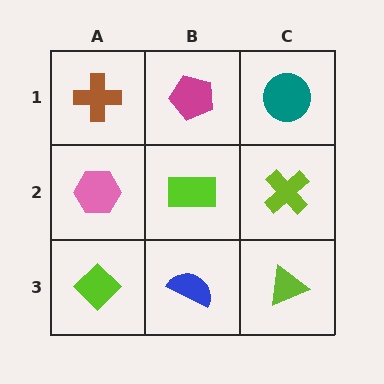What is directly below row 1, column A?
A pink hexagon.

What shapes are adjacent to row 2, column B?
A magenta pentagon (row 1, column B), a blue semicircle (row 3, column B), a pink hexagon (row 2, column A), a lime cross (row 2, column C).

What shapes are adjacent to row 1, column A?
A pink hexagon (row 2, column A), a magenta pentagon (row 1, column B).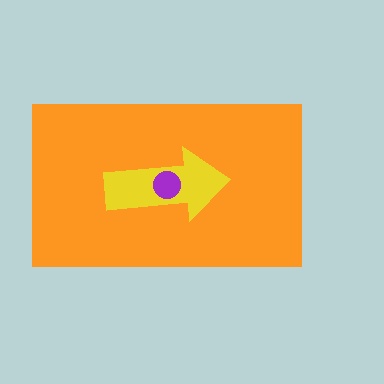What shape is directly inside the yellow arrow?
The purple circle.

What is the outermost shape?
The orange rectangle.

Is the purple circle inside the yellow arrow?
Yes.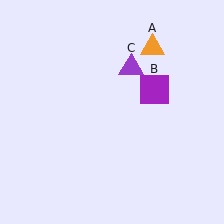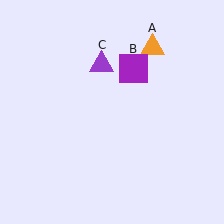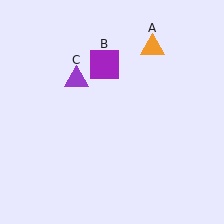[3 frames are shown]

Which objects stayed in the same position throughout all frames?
Orange triangle (object A) remained stationary.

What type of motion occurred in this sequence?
The purple square (object B), purple triangle (object C) rotated counterclockwise around the center of the scene.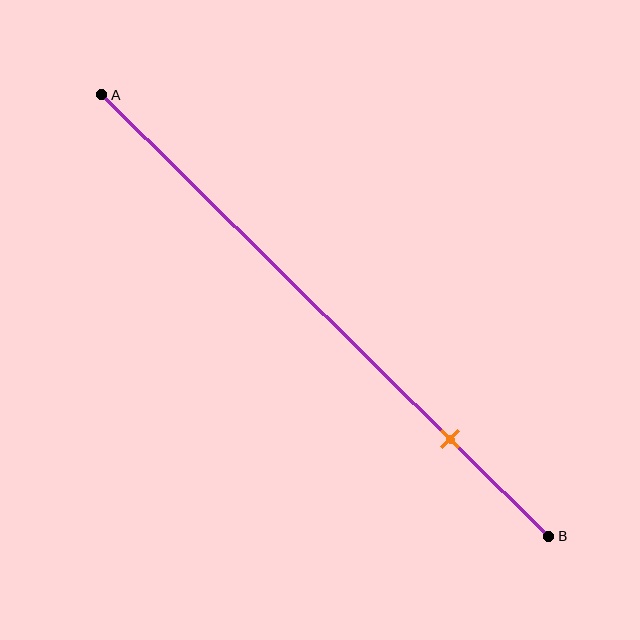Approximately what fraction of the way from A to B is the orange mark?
The orange mark is approximately 80% of the way from A to B.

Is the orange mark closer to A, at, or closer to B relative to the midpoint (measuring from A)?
The orange mark is closer to point B than the midpoint of segment AB.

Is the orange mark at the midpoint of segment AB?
No, the mark is at about 80% from A, not at the 50% midpoint.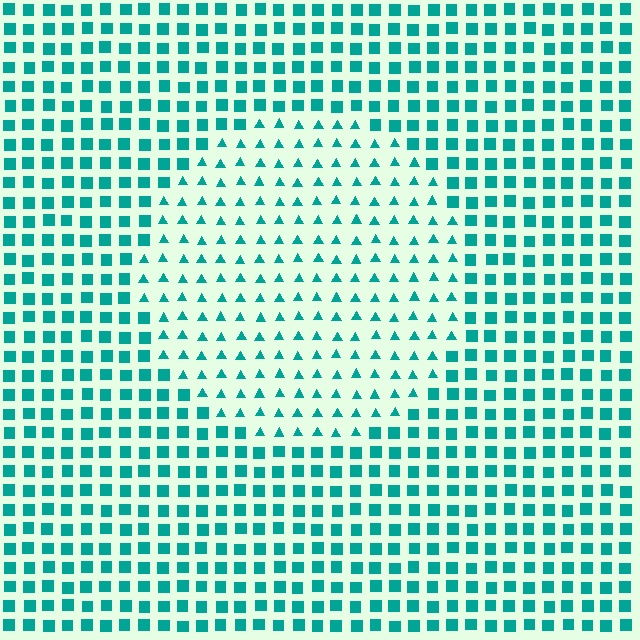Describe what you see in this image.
The image is filled with small teal elements arranged in a uniform grid. A circle-shaped region contains triangles, while the surrounding area contains squares. The boundary is defined purely by the change in element shape.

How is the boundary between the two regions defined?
The boundary is defined by a change in element shape: triangles inside vs. squares outside. All elements share the same color and spacing.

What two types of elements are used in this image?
The image uses triangles inside the circle region and squares outside it.